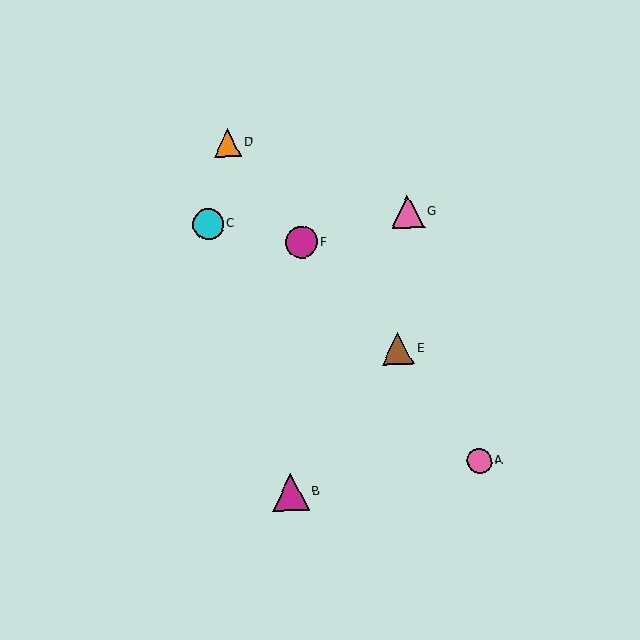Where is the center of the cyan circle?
The center of the cyan circle is at (208, 225).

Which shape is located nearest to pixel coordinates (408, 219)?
The pink triangle (labeled G) at (408, 211) is nearest to that location.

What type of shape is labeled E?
Shape E is a brown triangle.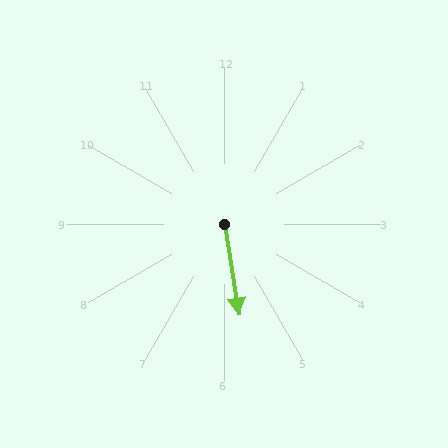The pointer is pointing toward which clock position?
Roughly 6 o'clock.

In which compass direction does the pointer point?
South.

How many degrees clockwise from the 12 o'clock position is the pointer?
Approximately 171 degrees.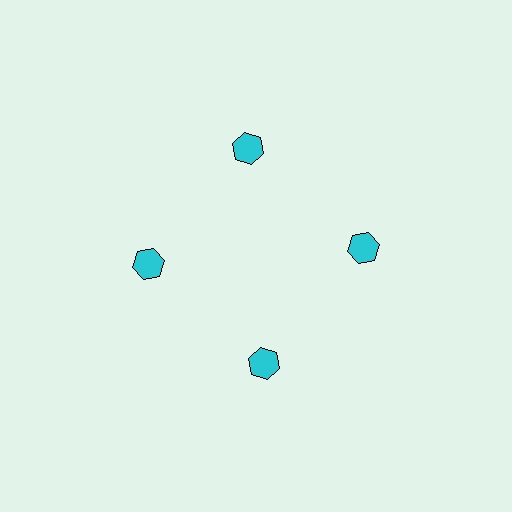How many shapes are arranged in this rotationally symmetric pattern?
There are 4 shapes, arranged in 4 groups of 1.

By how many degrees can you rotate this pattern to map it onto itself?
The pattern maps onto itself every 90 degrees of rotation.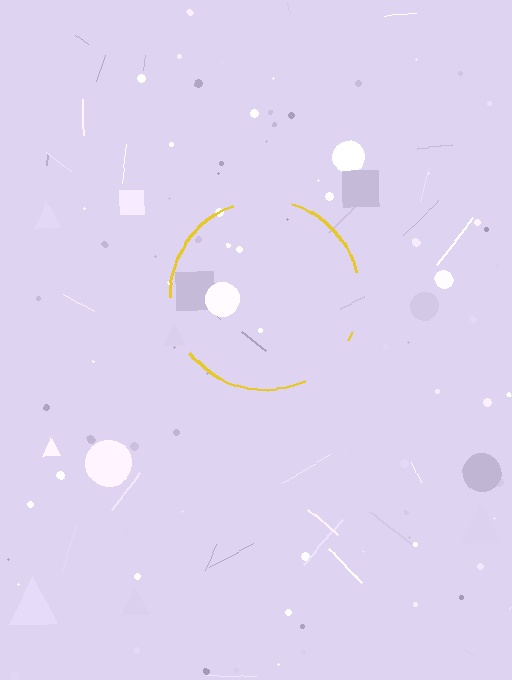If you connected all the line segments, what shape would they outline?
They would outline a circle.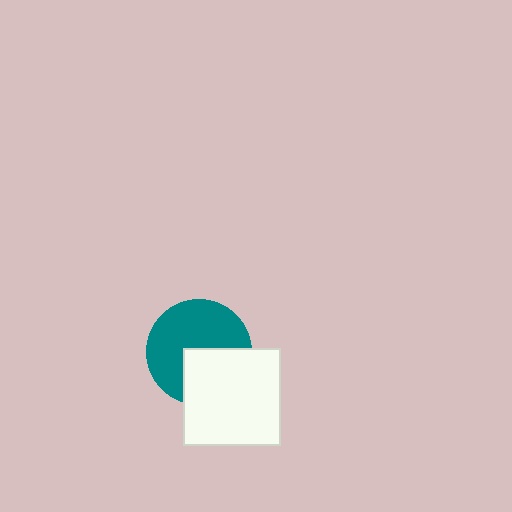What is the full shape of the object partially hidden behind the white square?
The partially hidden object is a teal circle.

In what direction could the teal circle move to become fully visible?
The teal circle could move toward the upper-left. That would shift it out from behind the white square entirely.